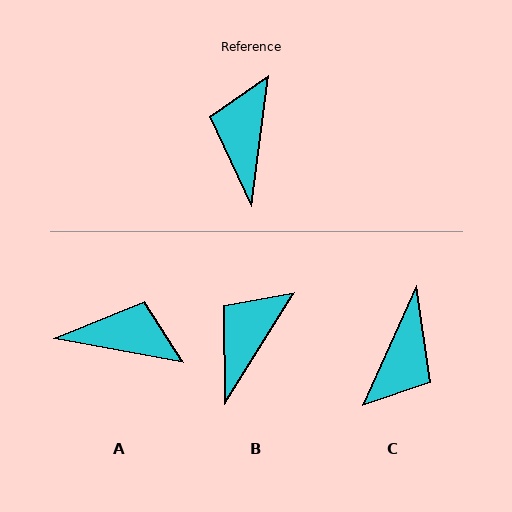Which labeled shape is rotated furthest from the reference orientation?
C, about 163 degrees away.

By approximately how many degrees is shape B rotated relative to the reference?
Approximately 24 degrees clockwise.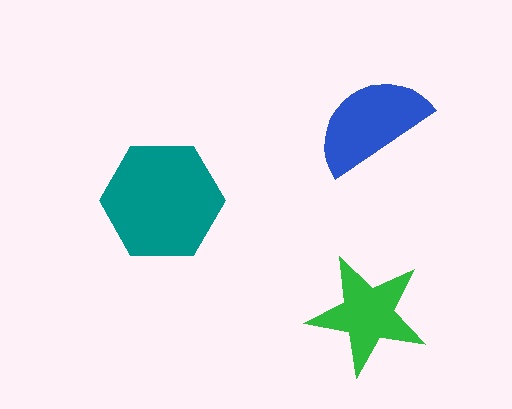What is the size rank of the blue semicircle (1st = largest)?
2nd.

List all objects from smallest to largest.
The green star, the blue semicircle, the teal hexagon.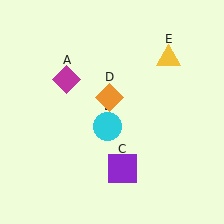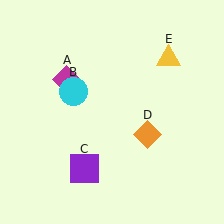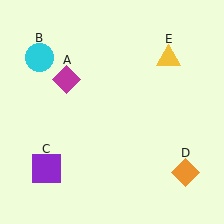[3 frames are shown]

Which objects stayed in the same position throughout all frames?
Magenta diamond (object A) and yellow triangle (object E) remained stationary.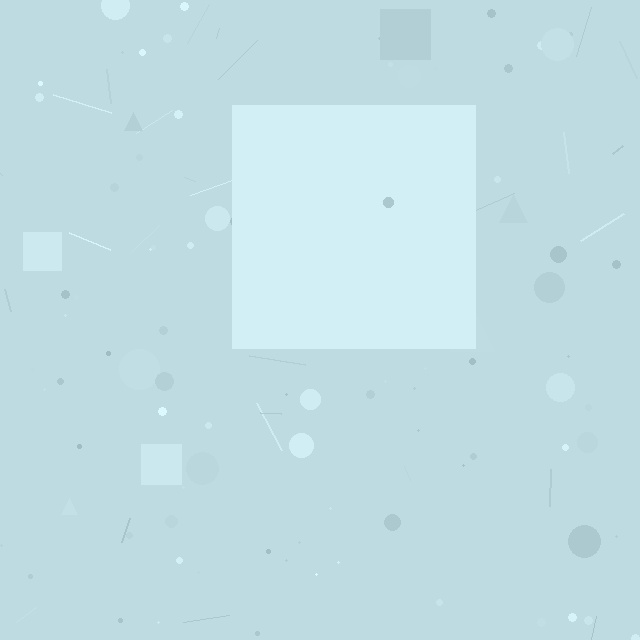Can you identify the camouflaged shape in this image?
The camouflaged shape is a square.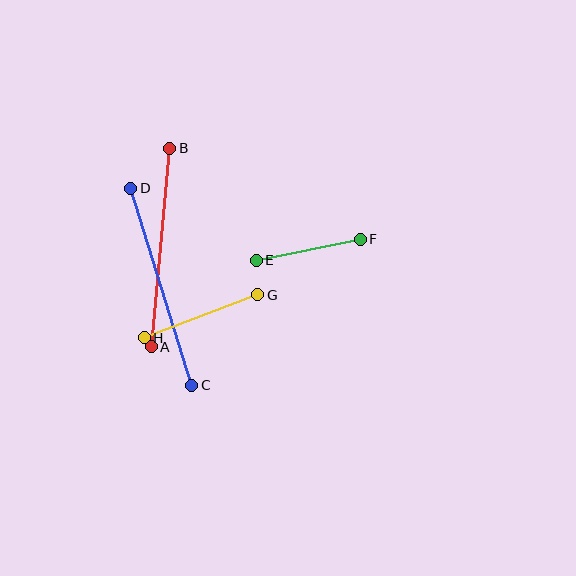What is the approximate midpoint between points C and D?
The midpoint is at approximately (161, 287) pixels.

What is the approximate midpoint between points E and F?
The midpoint is at approximately (308, 250) pixels.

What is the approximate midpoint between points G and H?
The midpoint is at approximately (201, 316) pixels.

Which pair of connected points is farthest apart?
Points C and D are farthest apart.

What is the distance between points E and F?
The distance is approximately 106 pixels.